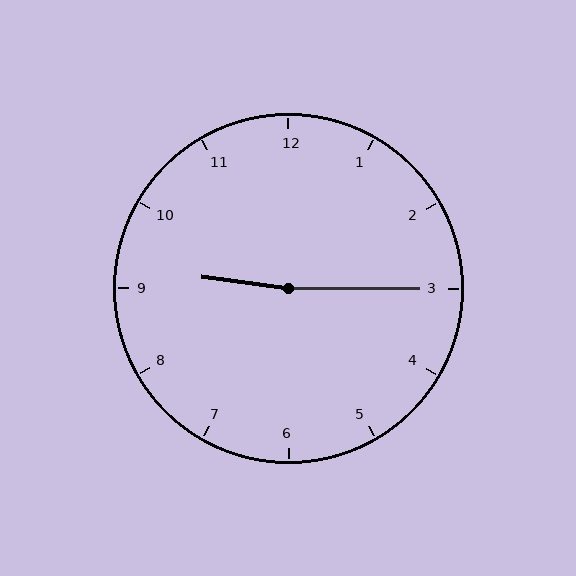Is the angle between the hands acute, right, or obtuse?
It is obtuse.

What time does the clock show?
9:15.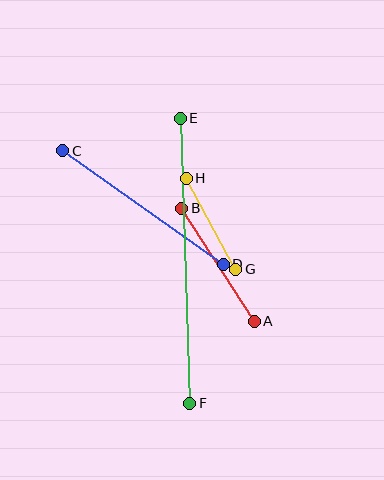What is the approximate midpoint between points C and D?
The midpoint is at approximately (143, 208) pixels.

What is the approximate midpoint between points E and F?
The midpoint is at approximately (185, 261) pixels.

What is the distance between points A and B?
The distance is approximately 134 pixels.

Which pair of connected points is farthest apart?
Points E and F are farthest apart.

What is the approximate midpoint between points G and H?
The midpoint is at approximately (211, 224) pixels.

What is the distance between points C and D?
The distance is approximately 197 pixels.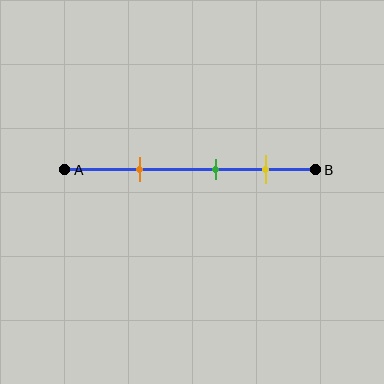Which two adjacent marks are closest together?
The green and yellow marks are the closest adjacent pair.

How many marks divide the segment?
There are 3 marks dividing the segment.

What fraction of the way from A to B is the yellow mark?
The yellow mark is approximately 80% (0.8) of the way from A to B.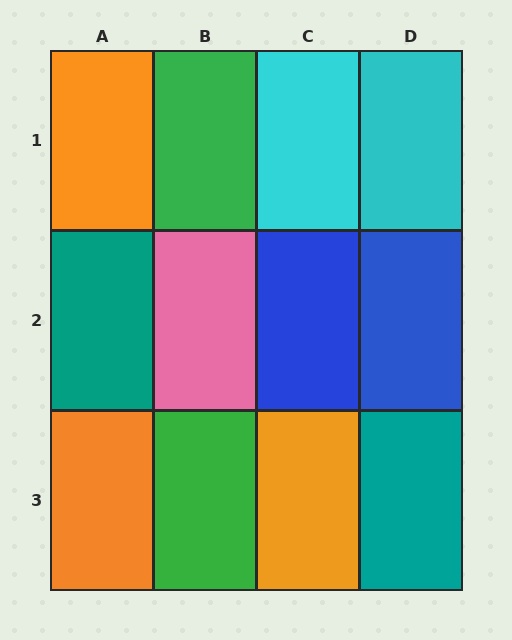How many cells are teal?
2 cells are teal.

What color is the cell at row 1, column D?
Cyan.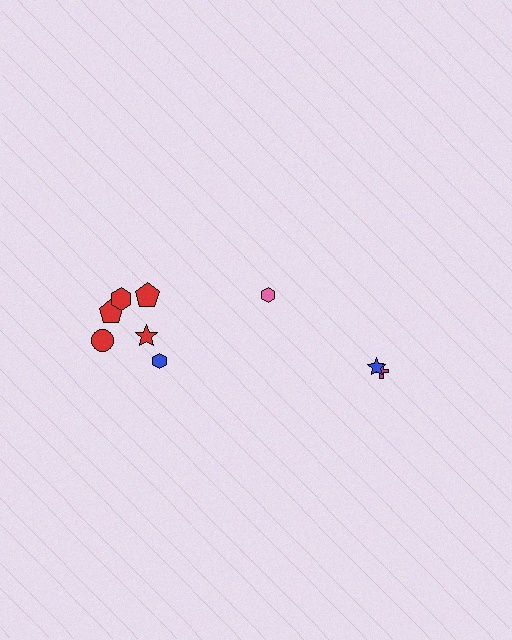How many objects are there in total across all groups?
There are 9 objects.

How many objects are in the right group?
There are 3 objects.